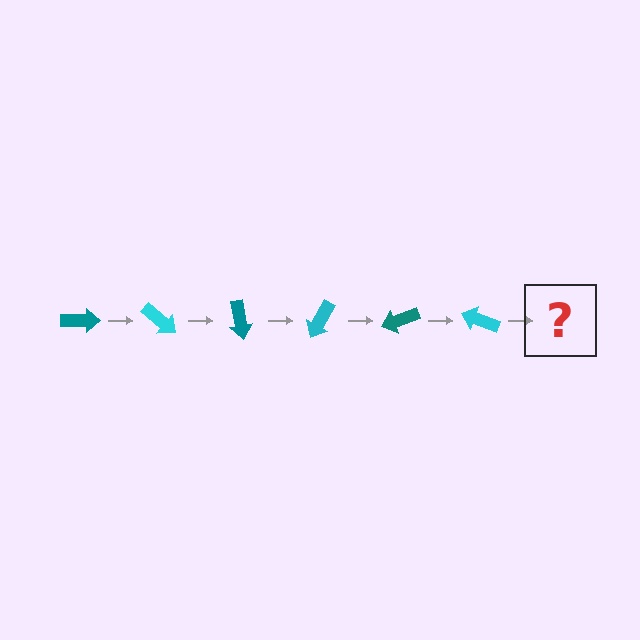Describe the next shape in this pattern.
It should be a teal arrow, rotated 240 degrees from the start.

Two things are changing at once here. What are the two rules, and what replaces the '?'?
The two rules are that it rotates 40 degrees each step and the color cycles through teal and cyan. The '?' should be a teal arrow, rotated 240 degrees from the start.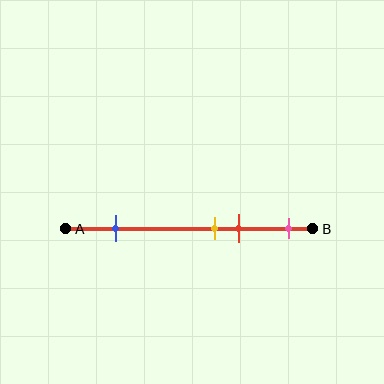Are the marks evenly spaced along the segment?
No, the marks are not evenly spaced.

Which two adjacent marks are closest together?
The yellow and red marks are the closest adjacent pair.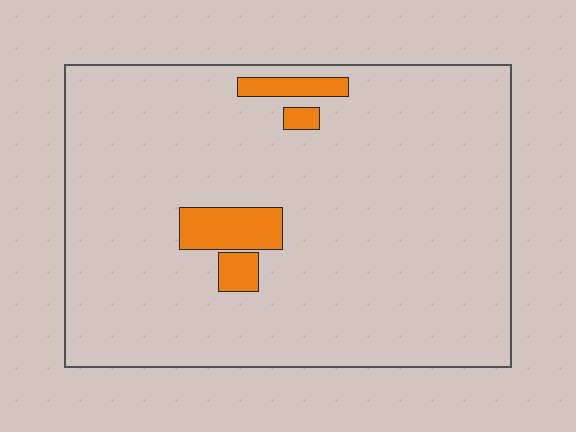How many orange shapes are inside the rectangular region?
4.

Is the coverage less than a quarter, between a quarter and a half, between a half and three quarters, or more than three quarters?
Less than a quarter.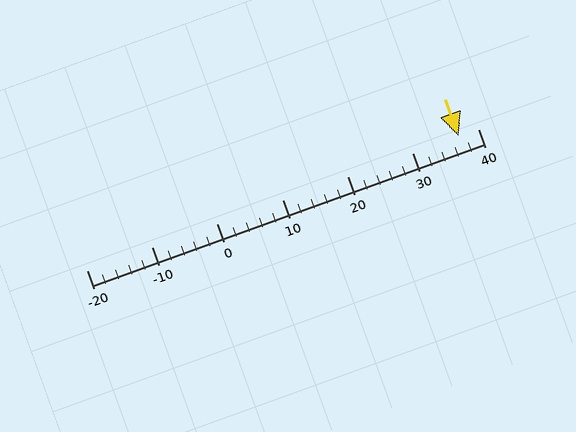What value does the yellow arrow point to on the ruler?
The yellow arrow points to approximately 37.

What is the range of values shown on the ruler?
The ruler shows values from -20 to 40.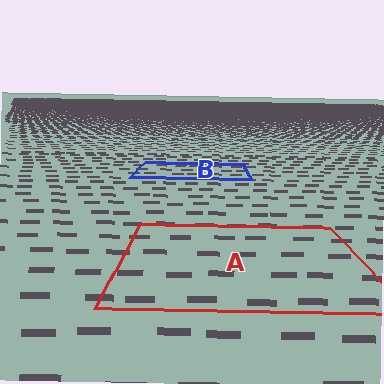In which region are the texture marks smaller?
The texture marks are smaller in region B, because it is farther away.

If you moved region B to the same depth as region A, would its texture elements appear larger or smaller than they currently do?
They would appear larger. At a closer depth, the same texture elements are projected at a bigger on-screen size.